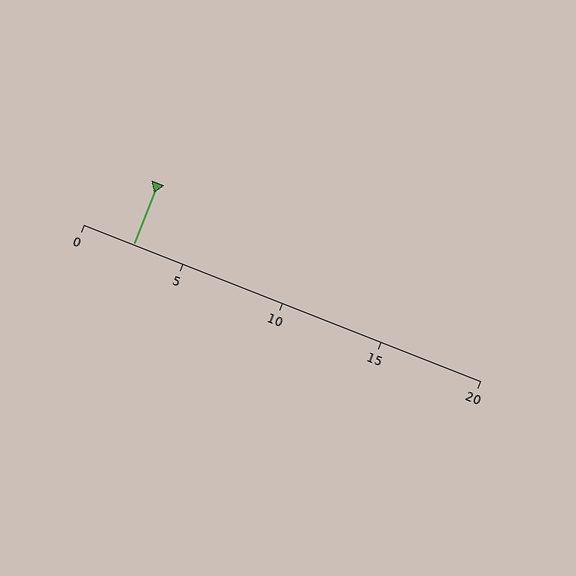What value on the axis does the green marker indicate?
The marker indicates approximately 2.5.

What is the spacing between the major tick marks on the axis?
The major ticks are spaced 5 apart.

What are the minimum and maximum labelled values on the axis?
The axis runs from 0 to 20.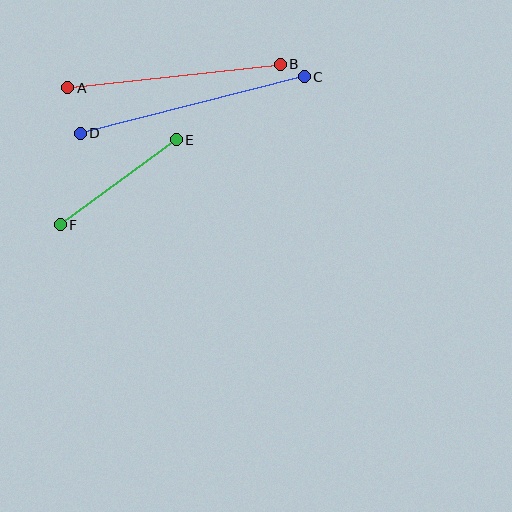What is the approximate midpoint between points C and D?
The midpoint is at approximately (192, 105) pixels.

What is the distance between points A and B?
The distance is approximately 213 pixels.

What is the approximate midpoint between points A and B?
The midpoint is at approximately (174, 76) pixels.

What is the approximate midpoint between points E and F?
The midpoint is at approximately (118, 182) pixels.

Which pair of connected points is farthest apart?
Points C and D are farthest apart.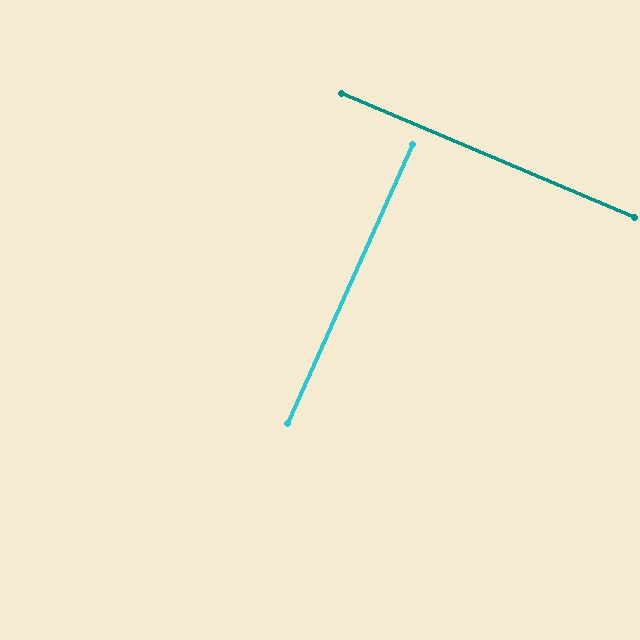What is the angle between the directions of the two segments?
Approximately 89 degrees.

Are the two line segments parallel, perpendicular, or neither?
Perpendicular — they meet at approximately 89°.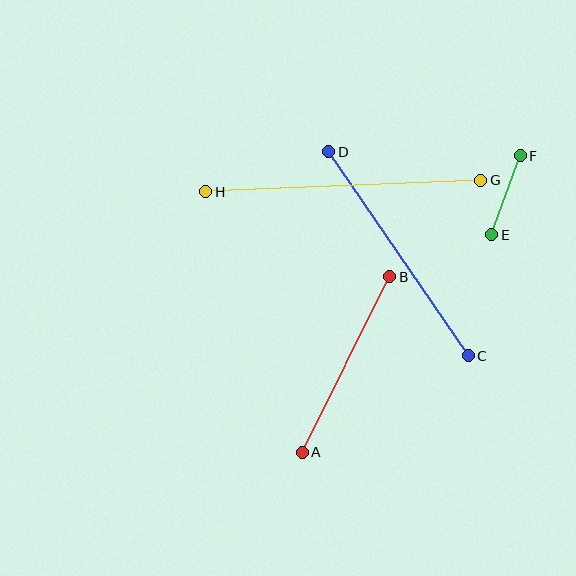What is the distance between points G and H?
The distance is approximately 275 pixels.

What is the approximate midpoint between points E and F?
The midpoint is at approximately (506, 195) pixels.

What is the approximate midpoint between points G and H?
The midpoint is at approximately (343, 186) pixels.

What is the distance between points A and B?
The distance is approximately 196 pixels.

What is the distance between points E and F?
The distance is approximately 84 pixels.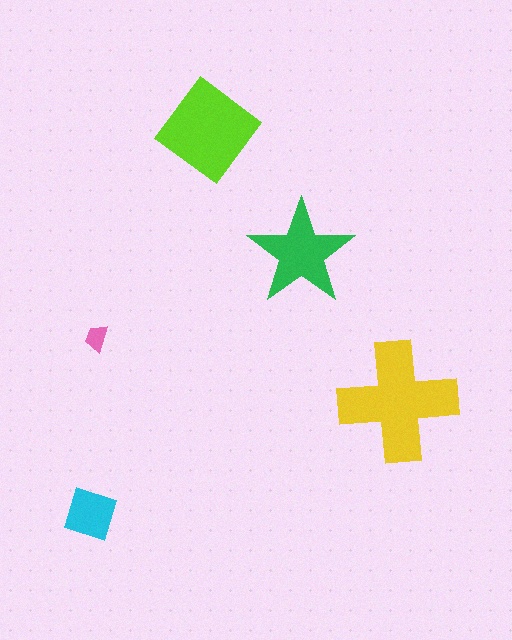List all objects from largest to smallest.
The yellow cross, the lime diamond, the green star, the cyan diamond, the pink trapezoid.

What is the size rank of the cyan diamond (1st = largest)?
4th.